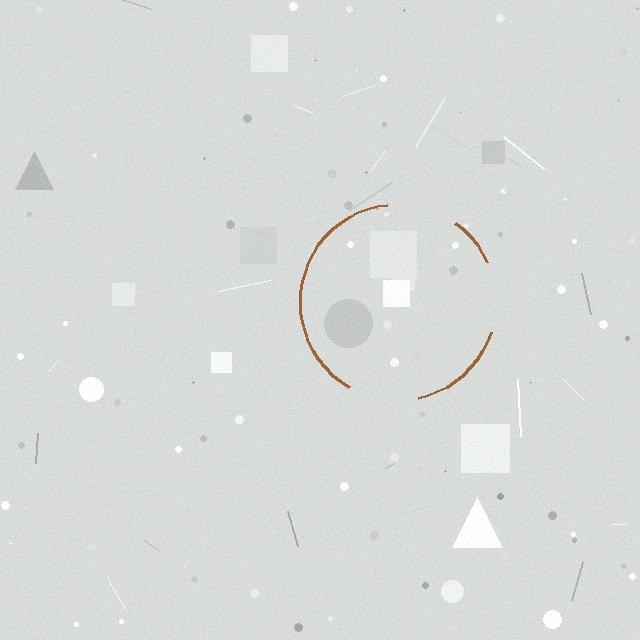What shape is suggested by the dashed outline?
The dashed outline suggests a circle.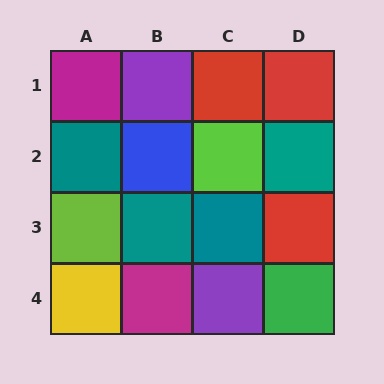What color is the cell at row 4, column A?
Yellow.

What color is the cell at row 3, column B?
Teal.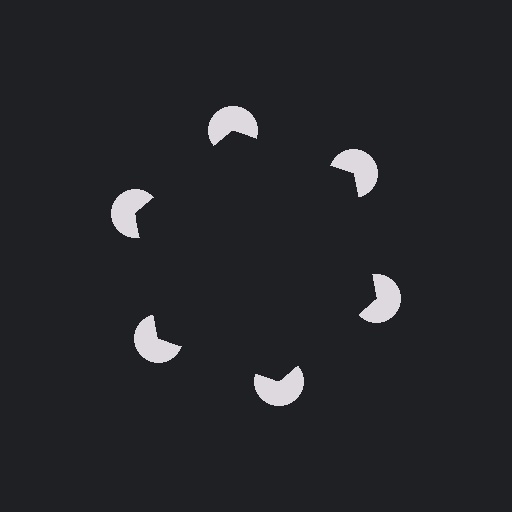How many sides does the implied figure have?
6 sides.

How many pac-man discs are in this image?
There are 6 — one at each vertex of the illusory hexagon.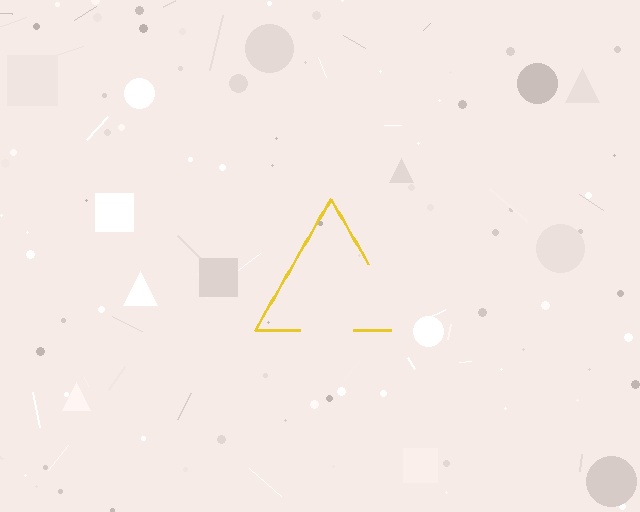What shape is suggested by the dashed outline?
The dashed outline suggests a triangle.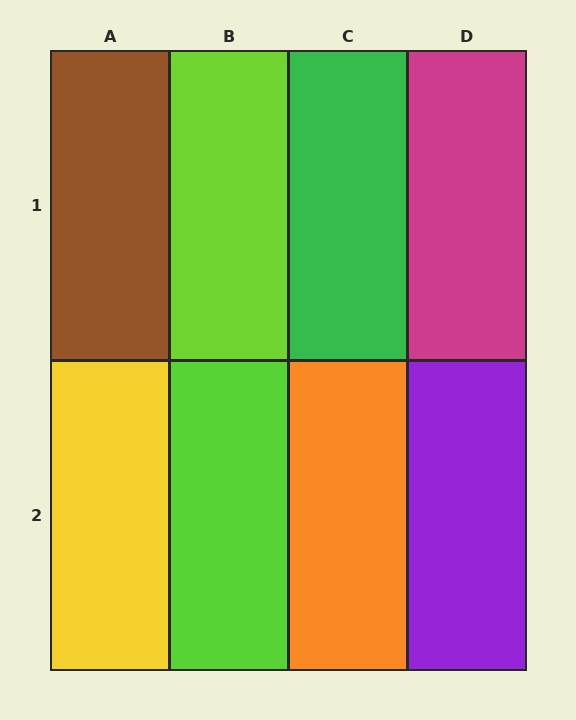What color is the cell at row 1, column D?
Magenta.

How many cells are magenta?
1 cell is magenta.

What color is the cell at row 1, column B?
Lime.